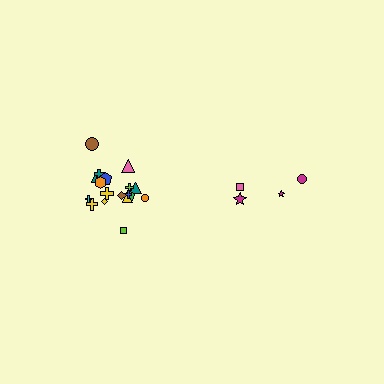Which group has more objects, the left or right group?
The left group.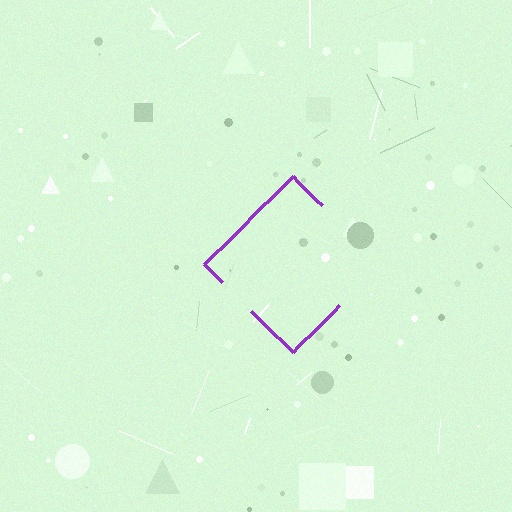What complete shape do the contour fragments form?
The contour fragments form a diamond.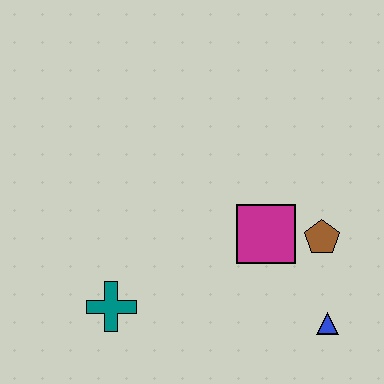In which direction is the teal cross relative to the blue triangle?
The teal cross is to the left of the blue triangle.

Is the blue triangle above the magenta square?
No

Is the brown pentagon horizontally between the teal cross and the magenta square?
No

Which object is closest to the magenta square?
The brown pentagon is closest to the magenta square.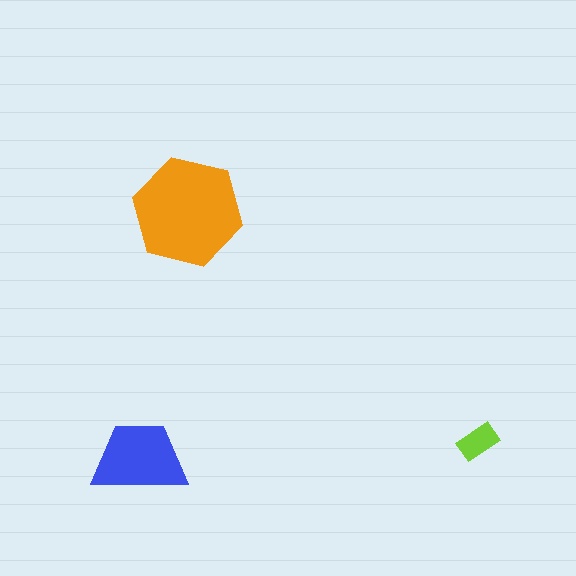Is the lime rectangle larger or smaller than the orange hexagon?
Smaller.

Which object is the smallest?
The lime rectangle.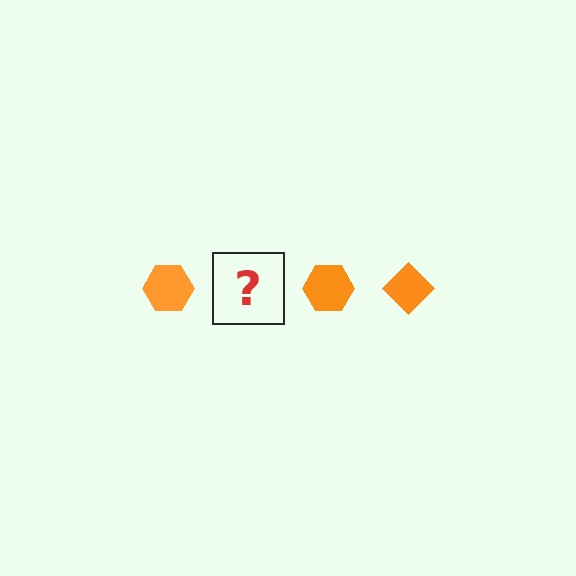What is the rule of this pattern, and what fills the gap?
The rule is that the pattern cycles through hexagon, diamond shapes in orange. The gap should be filled with an orange diamond.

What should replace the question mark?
The question mark should be replaced with an orange diamond.